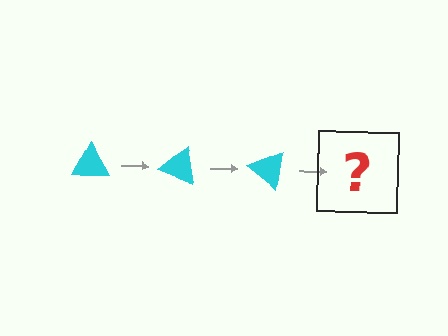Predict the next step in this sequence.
The next step is a cyan triangle rotated 60 degrees.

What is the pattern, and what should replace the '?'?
The pattern is that the triangle rotates 20 degrees each step. The '?' should be a cyan triangle rotated 60 degrees.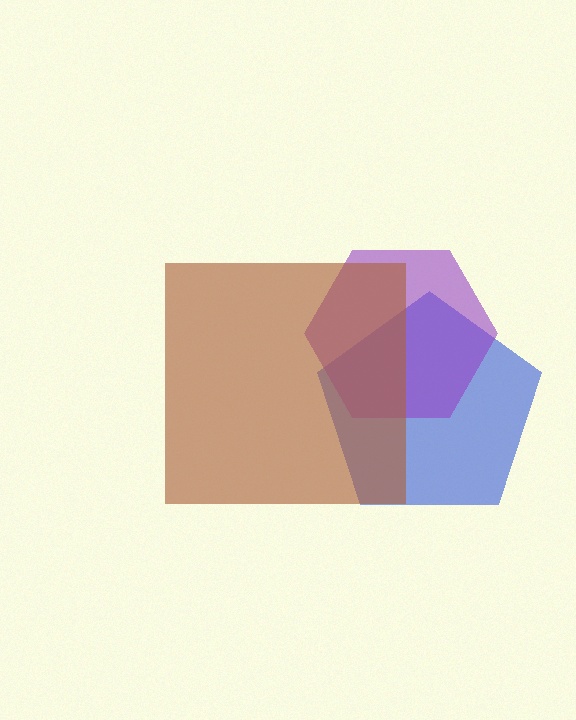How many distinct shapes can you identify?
There are 3 distinct shapes: a blue pentagon, a purple hexagon, a brown square.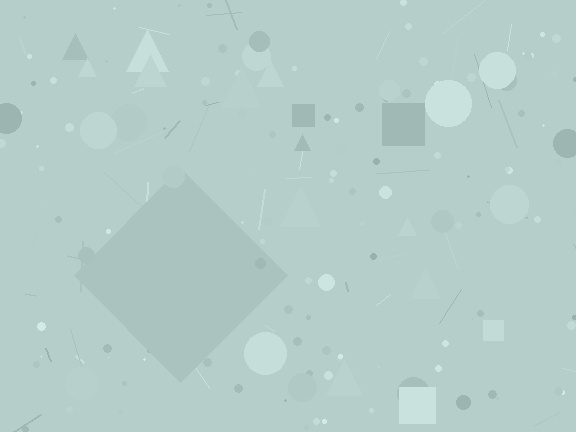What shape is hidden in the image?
A diamond is hidden in the image.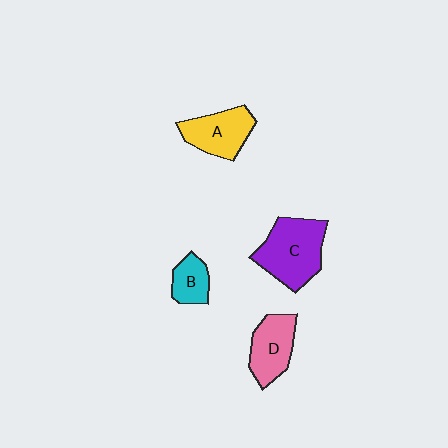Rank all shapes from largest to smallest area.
From largest to smallest: C (purple), A (yellow), D (pink), B (cyan).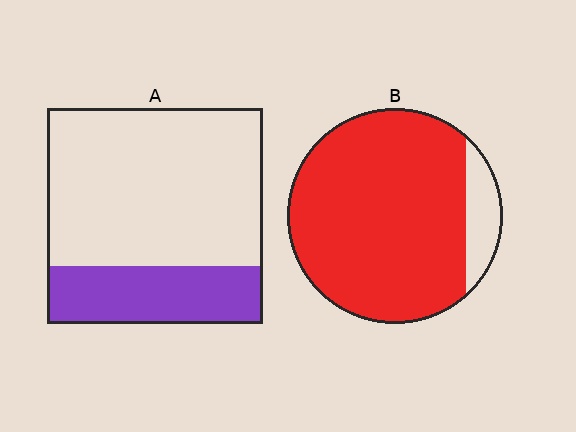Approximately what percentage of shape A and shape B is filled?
A is approximately 25% and B is approximately 90%.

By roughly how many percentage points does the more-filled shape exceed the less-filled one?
By roughly 60 percentage points (B over A).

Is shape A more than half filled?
No.